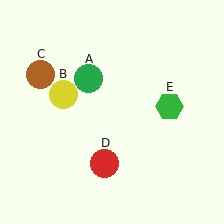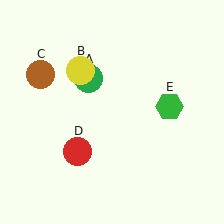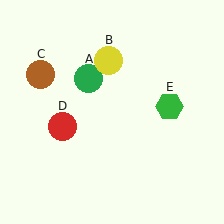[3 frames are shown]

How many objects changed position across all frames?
2 objects changed position: yellow circle (object B), red circle (object D).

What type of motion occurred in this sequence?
The yellow circle (object B), red circle (object D) rotated clockwise around the center of the scene.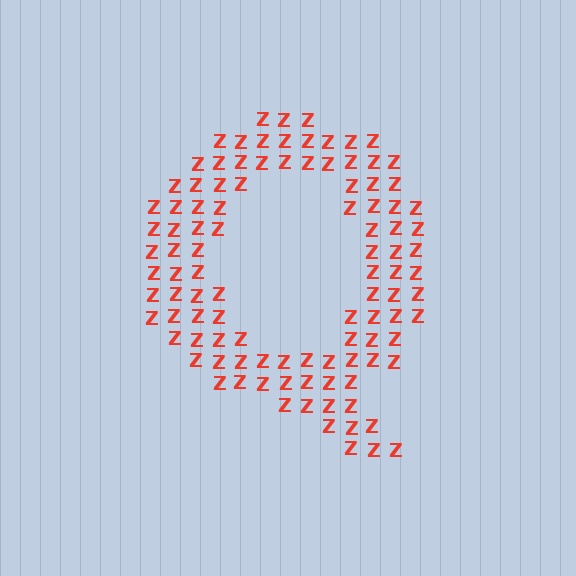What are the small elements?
The small elements are letter Z's.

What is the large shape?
The large shape is the letter Q.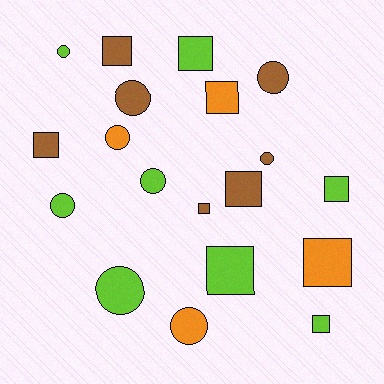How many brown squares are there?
There are 4 brown squares.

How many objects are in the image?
There are 19 objects.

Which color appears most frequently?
Lime, with 8 objects.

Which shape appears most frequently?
Square, with 10 objects.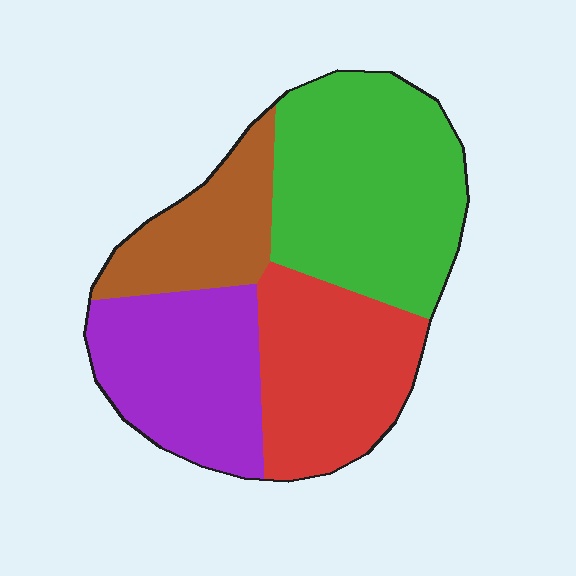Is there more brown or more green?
Green.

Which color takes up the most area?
Green, at roughly 35%.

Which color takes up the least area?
Brown, at roughly 15%.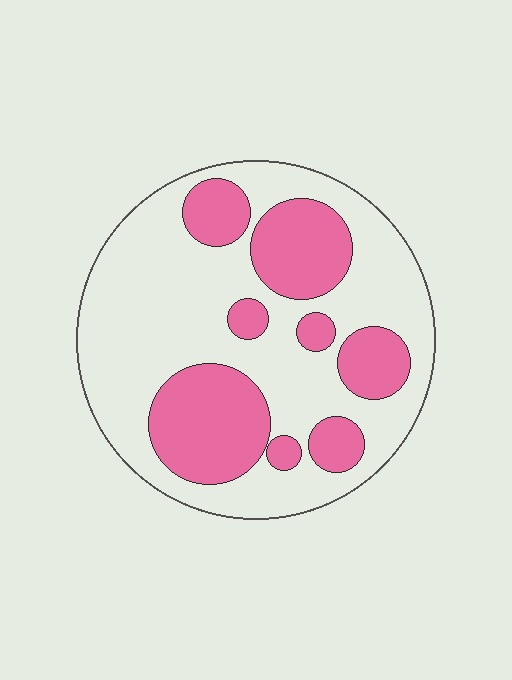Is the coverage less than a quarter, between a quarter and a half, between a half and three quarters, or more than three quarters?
Between a quarter and a half.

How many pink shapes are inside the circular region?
8.